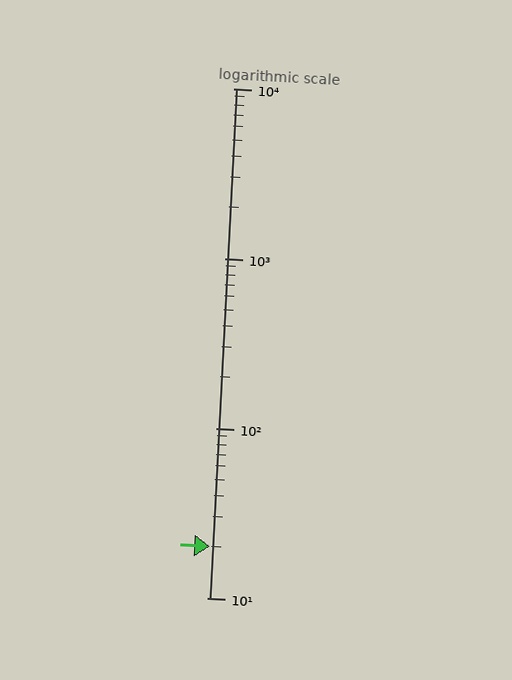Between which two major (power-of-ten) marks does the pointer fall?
The pointer is between 10 and 100.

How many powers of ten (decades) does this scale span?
The scale spans 3 decades, from 10 to 10000.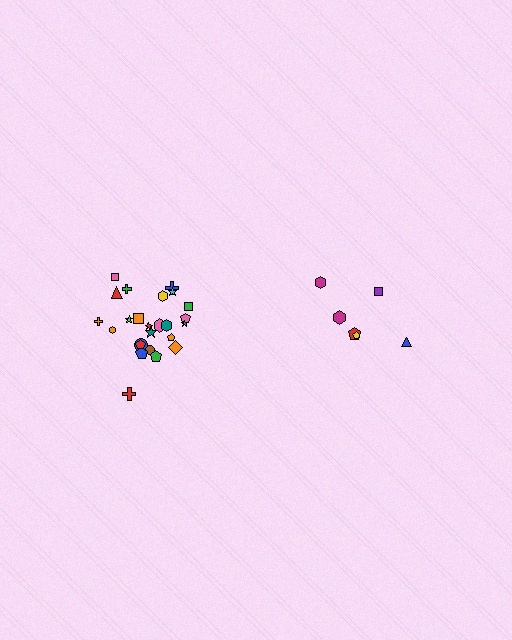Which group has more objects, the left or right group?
The left group.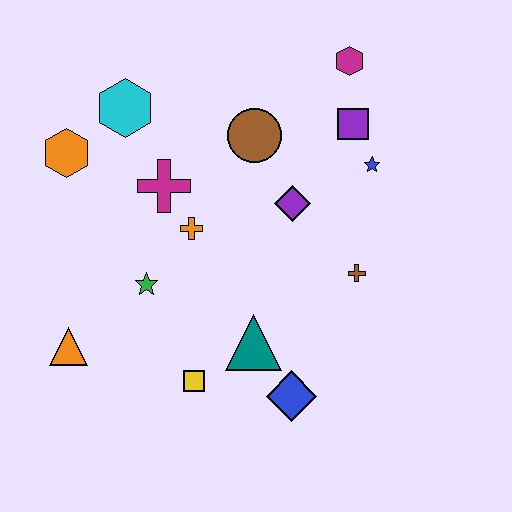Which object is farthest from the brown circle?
The orange triangle is farthest from the brown circle.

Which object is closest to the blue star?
The purple square is closest to the blue star.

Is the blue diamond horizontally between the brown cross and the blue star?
No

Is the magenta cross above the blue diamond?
Yes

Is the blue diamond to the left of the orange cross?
No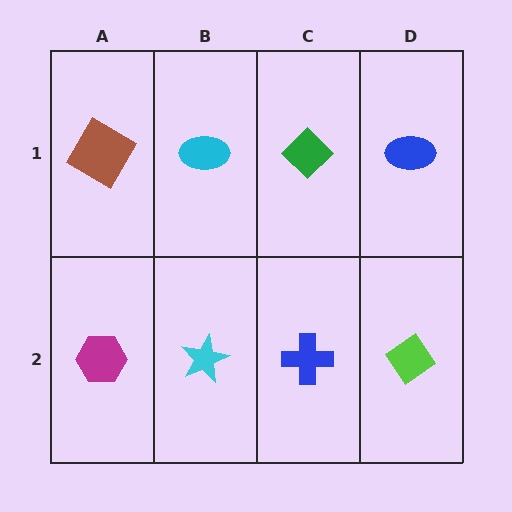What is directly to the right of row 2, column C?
A lime diamond.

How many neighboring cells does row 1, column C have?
3.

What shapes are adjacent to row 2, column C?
A green diamond (row 1, column C), a cyan star (row 2, column B), a lime diamond (row 2, column D).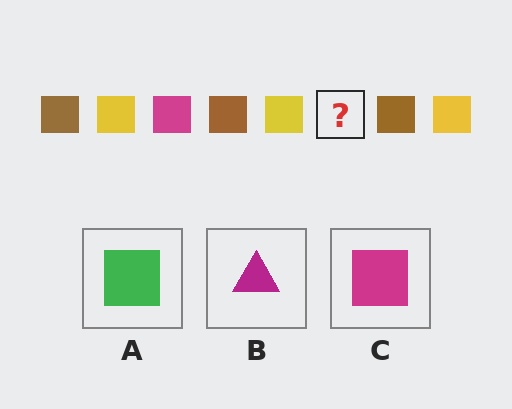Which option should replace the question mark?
Option C.